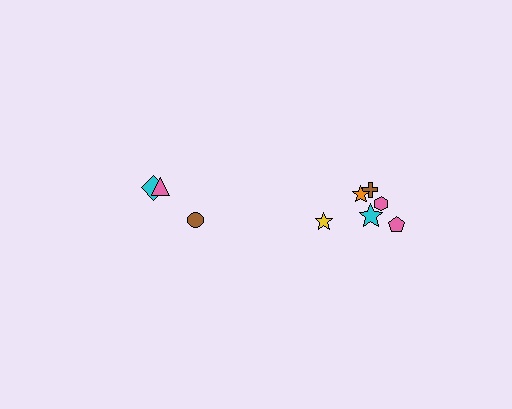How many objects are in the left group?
There are 3 objects.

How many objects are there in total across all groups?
There are 9 objects.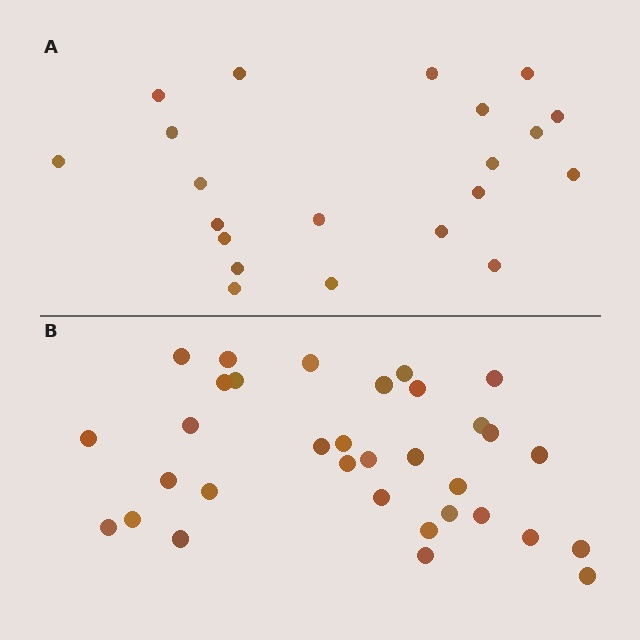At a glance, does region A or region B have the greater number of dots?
Region B (the bottom region) has more dots.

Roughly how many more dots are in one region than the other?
Region B has roughly 12 or so more dots than region A.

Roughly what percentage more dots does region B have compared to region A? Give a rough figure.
About 55% more.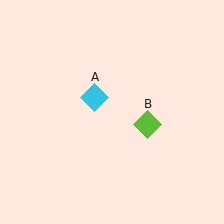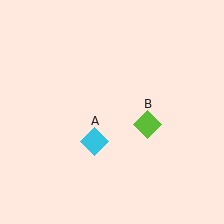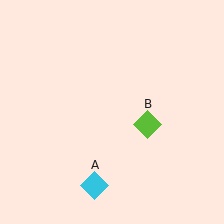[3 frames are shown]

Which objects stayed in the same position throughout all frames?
Lime diamond (object B) remained stationary.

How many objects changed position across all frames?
1 object changed position: cyan diamond (object A).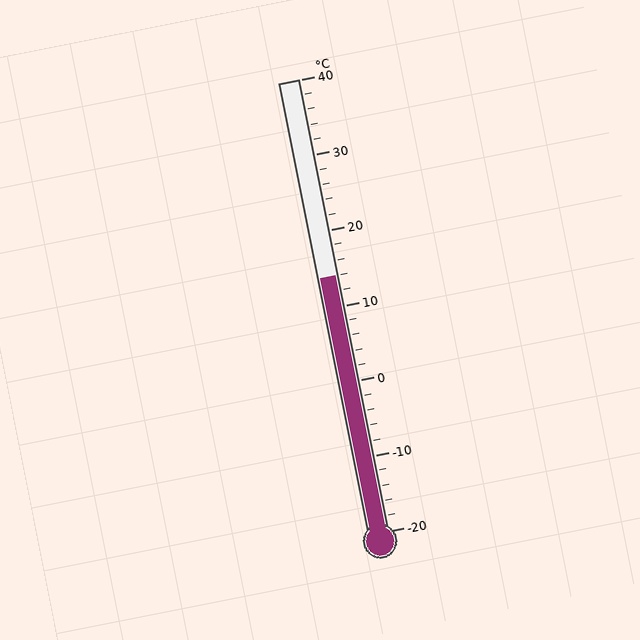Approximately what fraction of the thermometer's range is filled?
The thermometer is filled to approximately 55% of its range.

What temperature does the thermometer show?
The thermometer shows approximately 14°C.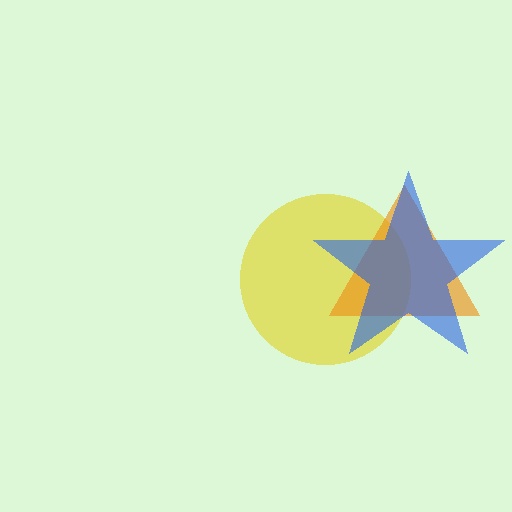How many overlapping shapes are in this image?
There are 3 overlapping shapes in the image.